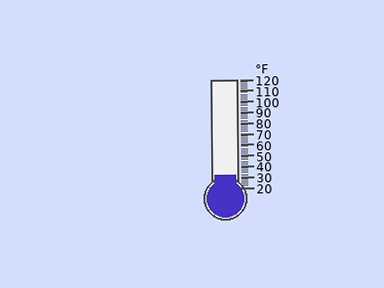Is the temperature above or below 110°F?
The temperature is below 110°F.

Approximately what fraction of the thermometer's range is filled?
The thermometer is filled to approximately 10% of its range.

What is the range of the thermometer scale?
The thermometer scale ranges from 20°F to 120°F.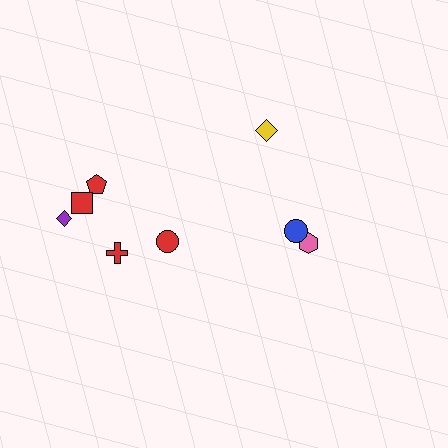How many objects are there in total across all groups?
There are 8 objects.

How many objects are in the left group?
There are 5 objects.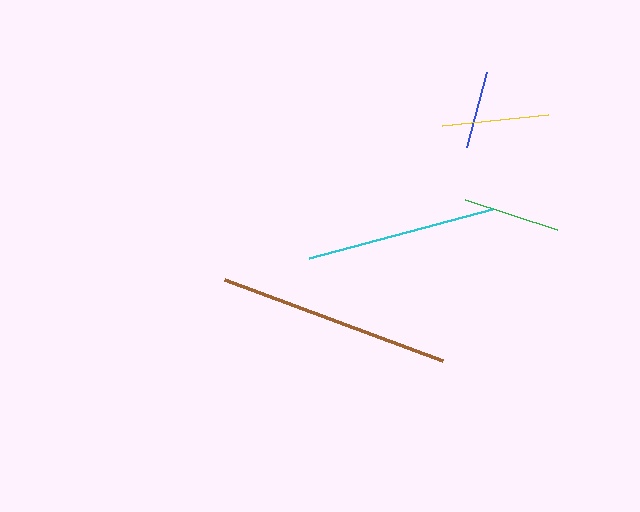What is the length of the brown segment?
The brown segment is approximately 232 pixels long.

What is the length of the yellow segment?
The yellow segment is approximately 107 pixels long.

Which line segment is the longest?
The brown line is the longest at approximately 232 pixels.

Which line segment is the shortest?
The blue line is the shortest at approximately 77 pixels.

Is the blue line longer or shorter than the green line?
The green line is longer than the blue line.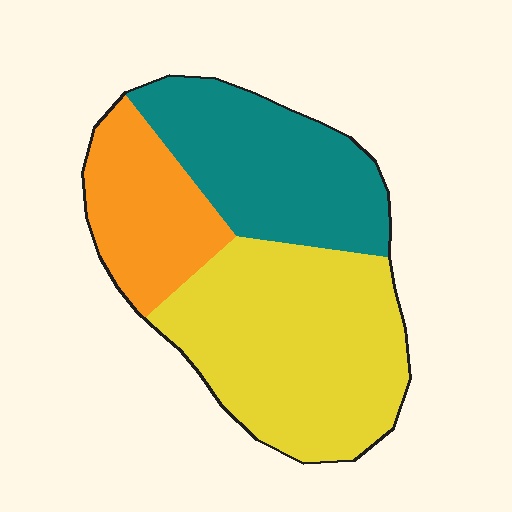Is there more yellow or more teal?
Yellow.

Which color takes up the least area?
Orange, at roughly 20%.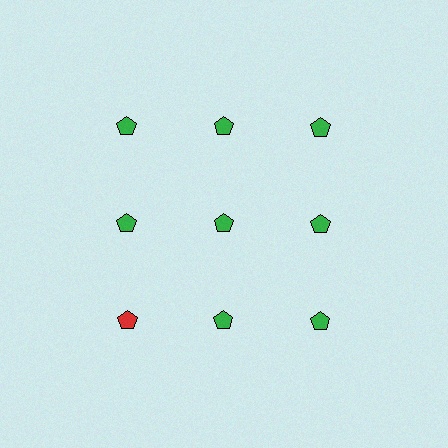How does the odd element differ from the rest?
It has a different color: red instead of green.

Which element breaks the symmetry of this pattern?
The red pentagon in the third row, leftmost column breaks the symmetry. All other shapes are green pentagons.